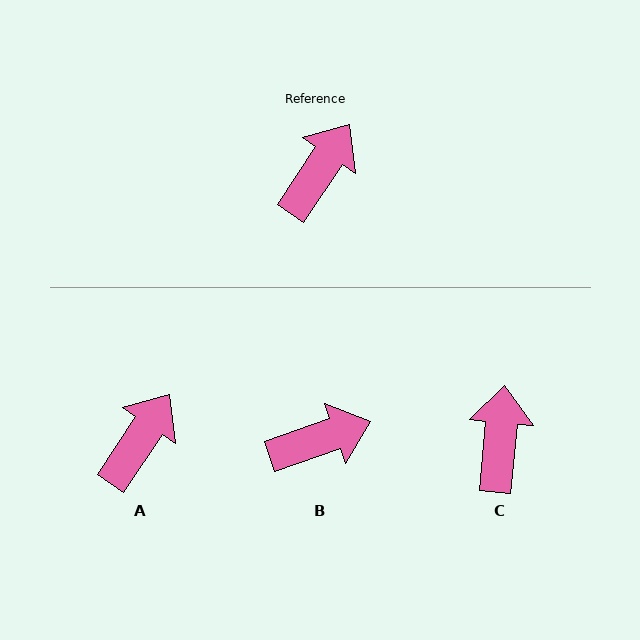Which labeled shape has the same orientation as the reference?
A.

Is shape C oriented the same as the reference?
No, it is off by about 28 degrees.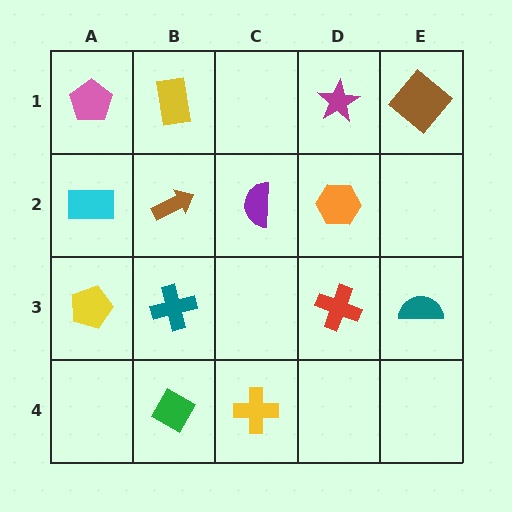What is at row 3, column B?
A teal cross.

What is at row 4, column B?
A green diamond.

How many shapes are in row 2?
4 shapes.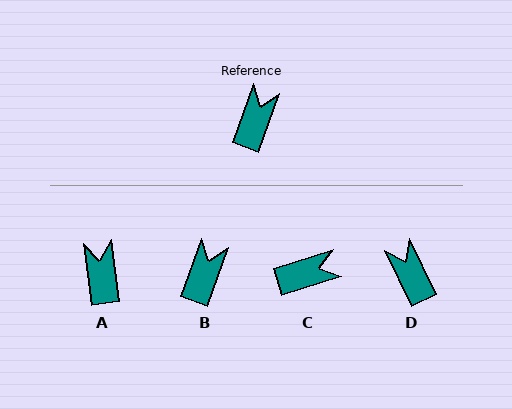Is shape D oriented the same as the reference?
No, it is off by about 46 degrees.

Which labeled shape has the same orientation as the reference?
B.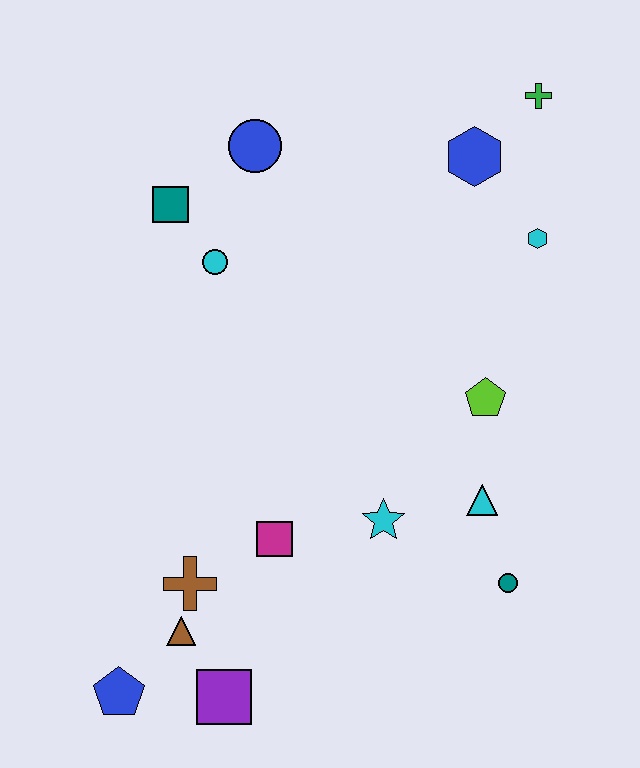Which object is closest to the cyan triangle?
The teal circle is closest to the cyan triangle.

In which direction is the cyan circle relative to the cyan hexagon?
The cyan circle is to the left of the cyan hexagon.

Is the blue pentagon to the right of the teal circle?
No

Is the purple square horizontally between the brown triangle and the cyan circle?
No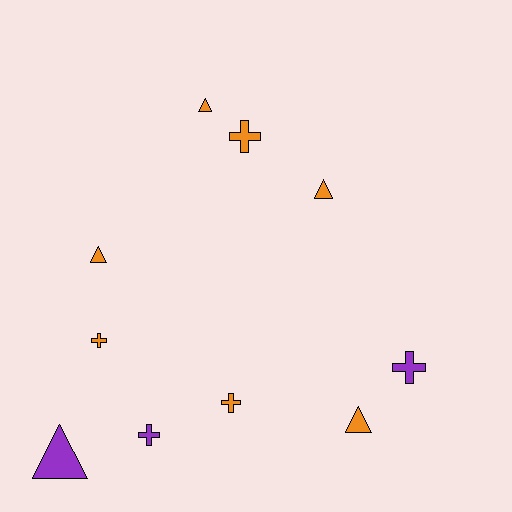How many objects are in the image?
There are 10 objects.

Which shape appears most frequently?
Triangle, with 5 objects.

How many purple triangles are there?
There is 1 purple triangle.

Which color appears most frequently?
Orange, with 7 objects.